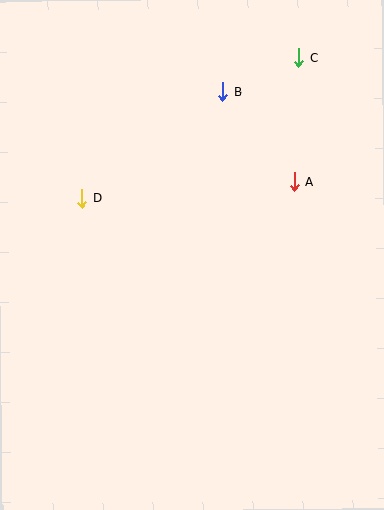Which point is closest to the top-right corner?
Point C is closest to the top-right corner.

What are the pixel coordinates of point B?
Point B is at (223, 91).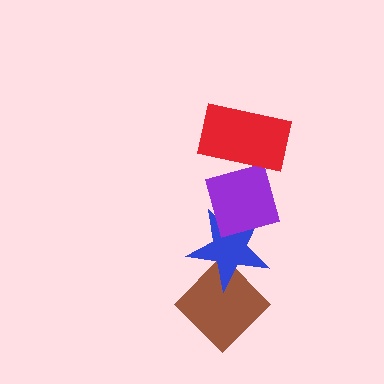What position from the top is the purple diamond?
The purple diamond is 2nd from the top.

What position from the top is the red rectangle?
The red rectangle is 1st from the top.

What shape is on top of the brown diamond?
The blue star is on top of the brown diamond.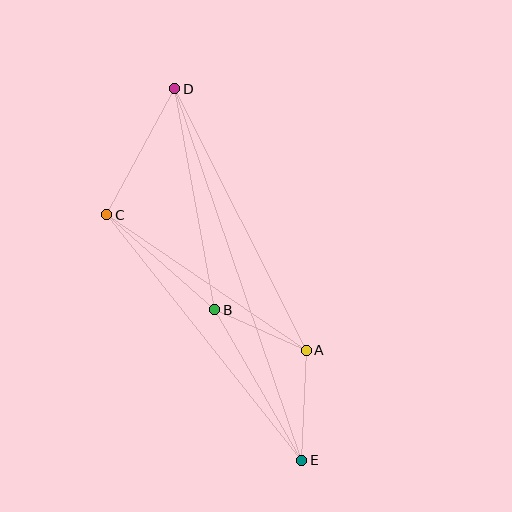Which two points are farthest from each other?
Points D and E are farthest from each other.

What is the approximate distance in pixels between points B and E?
The distance between B and E is approximately 174 pixels.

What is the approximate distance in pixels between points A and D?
The distance between A and D is approximately 293 pixels.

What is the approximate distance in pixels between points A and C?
The distance between A and C is approximately 241 pixels.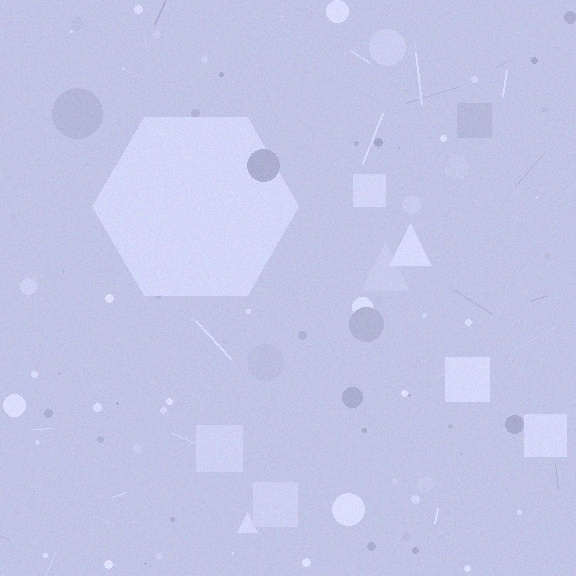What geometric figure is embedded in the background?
A hexagon is embedded in the background.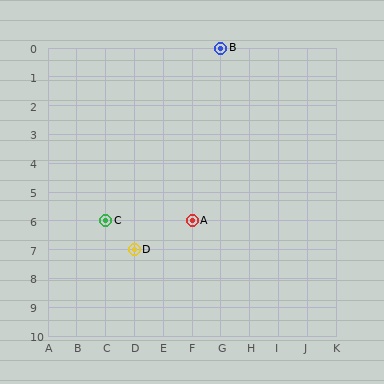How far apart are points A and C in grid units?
Points A and C are 3 columns apart.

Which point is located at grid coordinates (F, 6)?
Point A is at (F, 6).